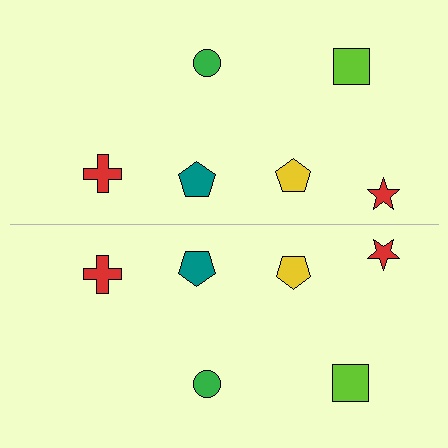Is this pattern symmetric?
Yes, this pattern has bilateral (reflection) symmetry.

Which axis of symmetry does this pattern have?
The pattern has a horizontal axis of symmetry running through the center of the image.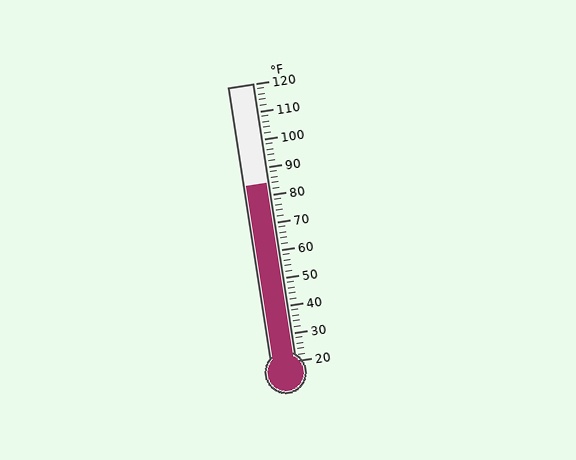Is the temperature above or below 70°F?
The temperature is above 70°F.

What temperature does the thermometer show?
The thermometer shows approximately 84°F.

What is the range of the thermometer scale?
The thermometer scale ranges from 20°F to 120°F.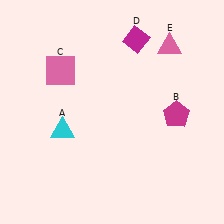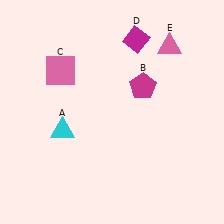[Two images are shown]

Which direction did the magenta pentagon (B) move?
The magenta pentagon (B) moved left.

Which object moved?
The magenta pentagon (B) moved left.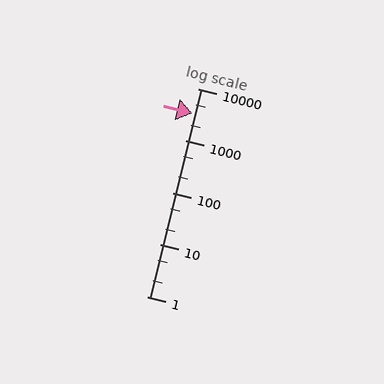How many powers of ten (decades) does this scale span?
The scale spans 4 decades, from 1 to 10000.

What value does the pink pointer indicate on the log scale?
The pointer indicates approximately 3300.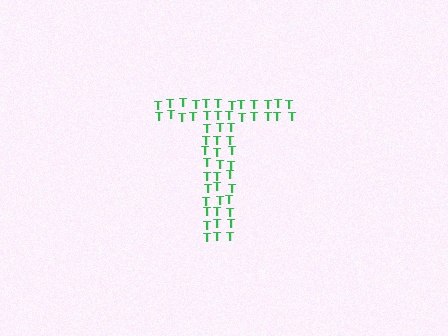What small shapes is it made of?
It is made of small letter T's.